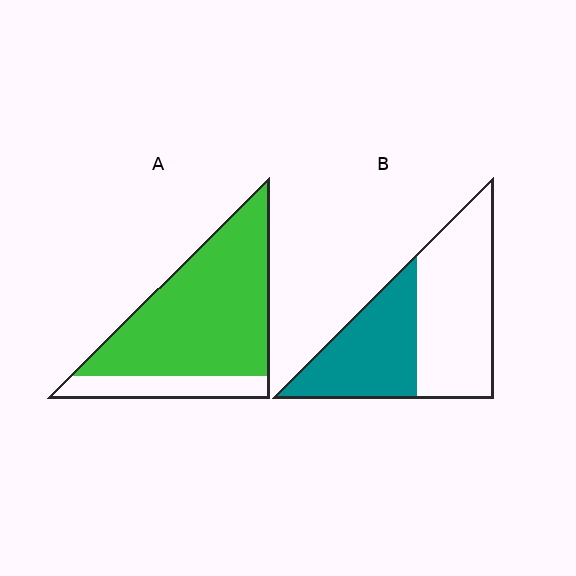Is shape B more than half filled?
No.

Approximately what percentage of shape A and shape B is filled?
A is approximately 80% and B is approximately 45%.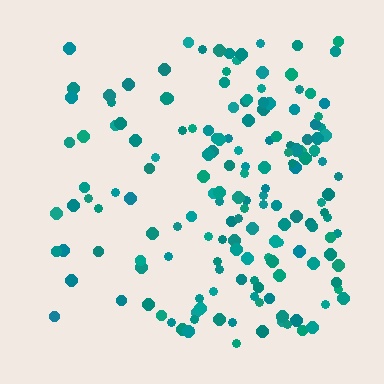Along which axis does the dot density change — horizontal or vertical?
Horizontal.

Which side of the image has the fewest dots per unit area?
The left.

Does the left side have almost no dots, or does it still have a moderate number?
Still a moderate number, just noticeably fewer than the right.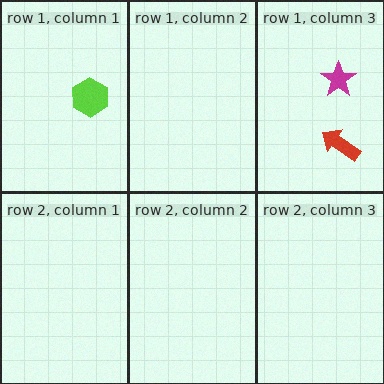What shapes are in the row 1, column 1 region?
The lime hexagon.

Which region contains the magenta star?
The row 1, column 3 region.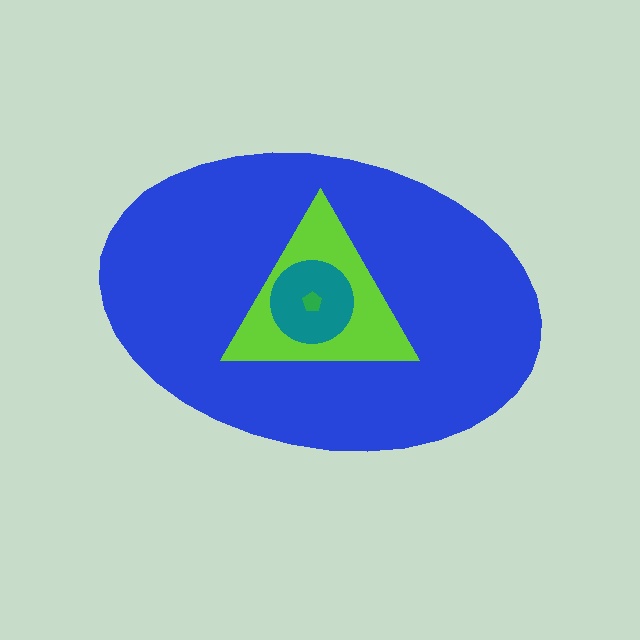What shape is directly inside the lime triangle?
The teal circle.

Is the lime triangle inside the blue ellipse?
Yes.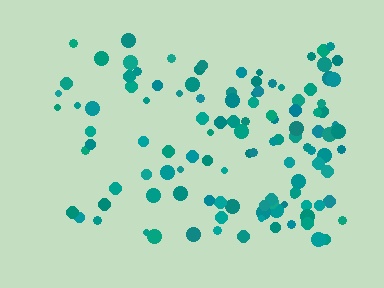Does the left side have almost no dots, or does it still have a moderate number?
Still a moderate number, just noticeably fewer than the right.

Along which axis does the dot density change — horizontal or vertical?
Horizontal.